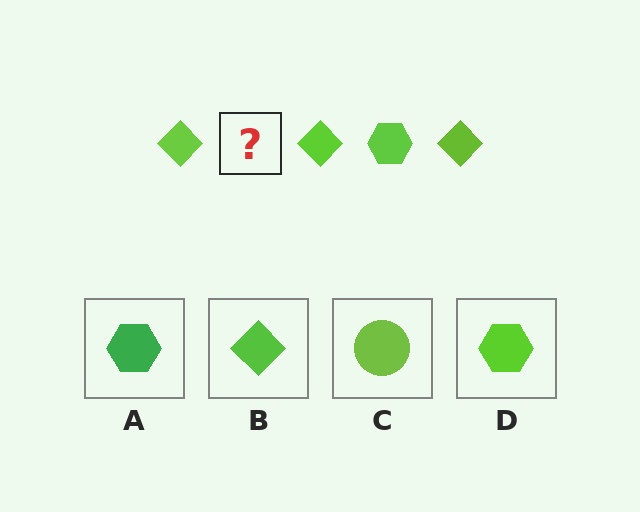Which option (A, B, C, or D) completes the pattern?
D.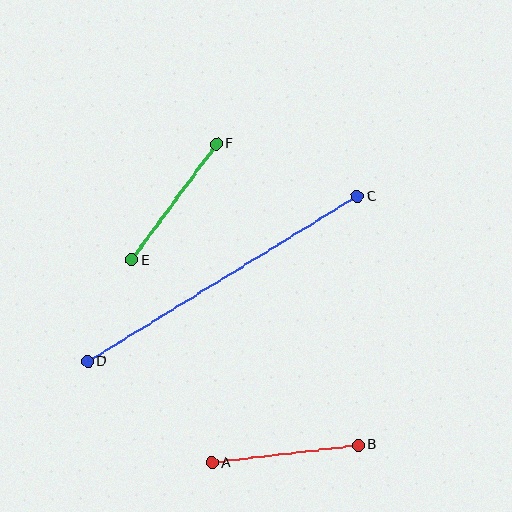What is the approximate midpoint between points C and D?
The midpoint is at approximately (222, 279) pixels.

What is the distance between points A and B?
The distance is approximately 147 pixels.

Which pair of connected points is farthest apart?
Points C and D are farthest apart.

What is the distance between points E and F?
The distance is approximately 144 pixels.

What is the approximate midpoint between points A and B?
The midpoint is at approximately (285, 454) pixels.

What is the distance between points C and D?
The distance is approximately 317 pixels.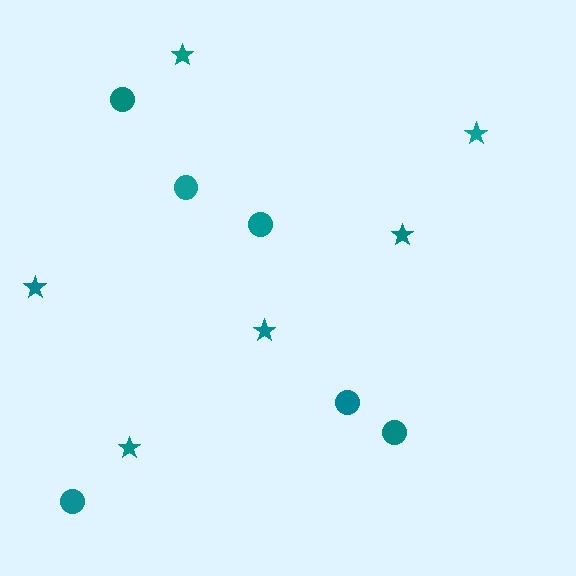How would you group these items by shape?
There are 2 groups: one group of stars (6) and one group of circles (6).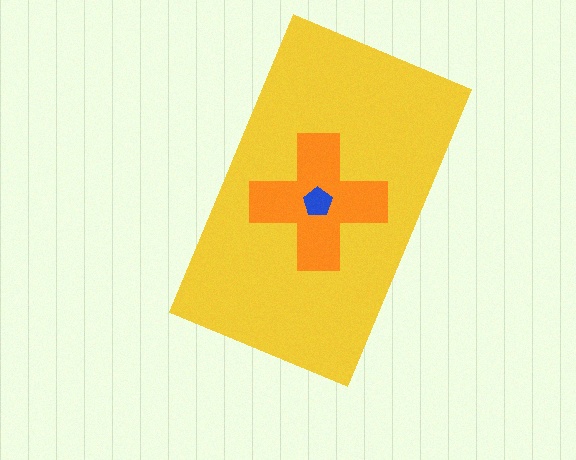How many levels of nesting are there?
3.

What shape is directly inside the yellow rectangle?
The orange cross.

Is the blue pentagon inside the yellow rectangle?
Yes.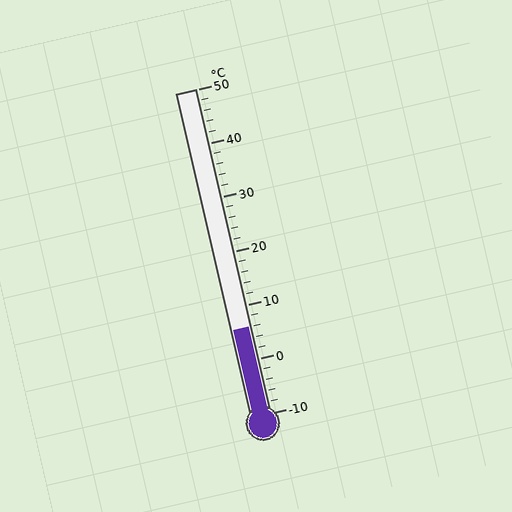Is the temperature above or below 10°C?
The temperature is below 10°C.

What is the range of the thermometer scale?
The thermometer scale ranges from -10°C to 50°C.